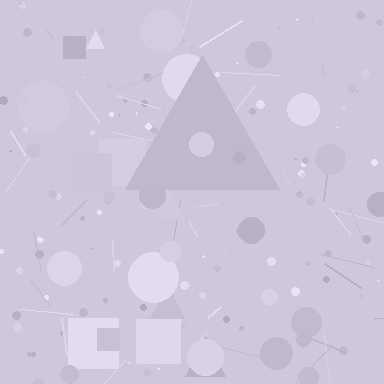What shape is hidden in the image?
A triangle is hidden in the image.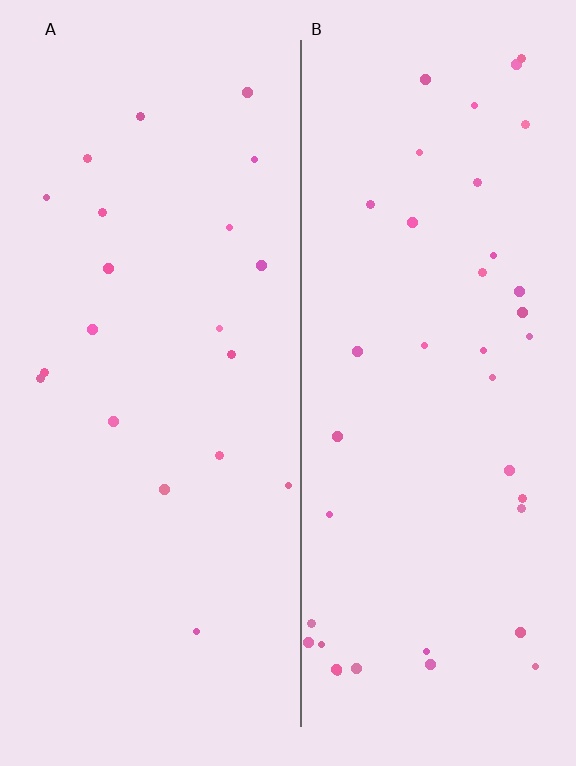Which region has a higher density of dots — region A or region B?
B (the right).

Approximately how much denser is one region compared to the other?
Approximately 1.9× — region B over region A.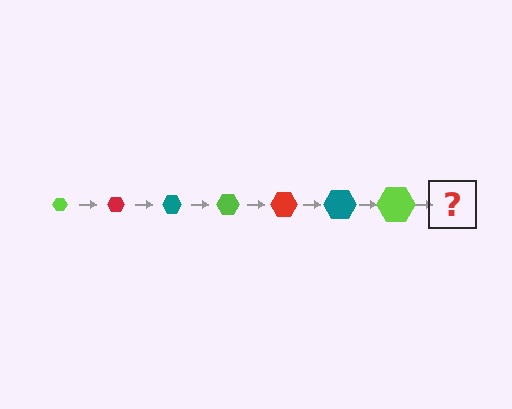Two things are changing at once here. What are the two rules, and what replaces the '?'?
The two rules are that the hexagon grows larger each step and the color cycles through lime, red, and teal. The '?' should be a red hexagon, larger than the previous one.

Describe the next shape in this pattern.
It should be a red hexagon, larger than the previous one.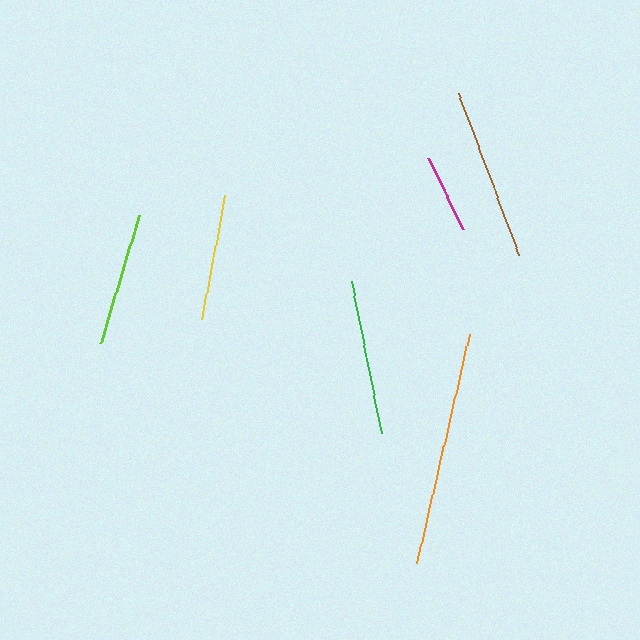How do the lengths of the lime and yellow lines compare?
The lime and yellow lines are approximately the same length.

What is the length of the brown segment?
The brown segment is approximately 174 pixels long.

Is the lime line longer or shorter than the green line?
The green line is longer than the lime line.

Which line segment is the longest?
The orange line is the longest at approximately 235 pixels.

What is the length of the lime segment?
The lime segment is approximately 133 pixels long.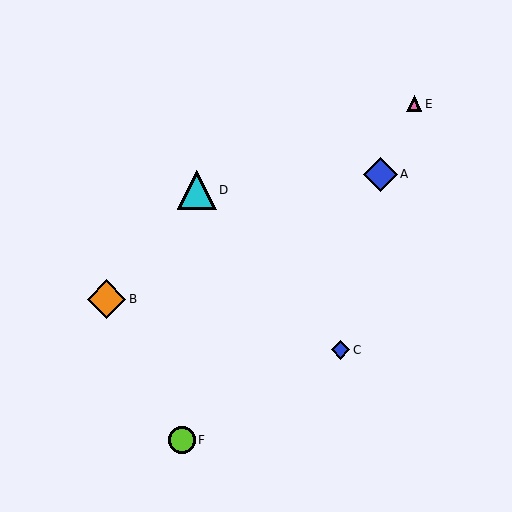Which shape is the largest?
The cyan triangle (labeled D) is the largest.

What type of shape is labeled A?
Shape A is a blue diamond.